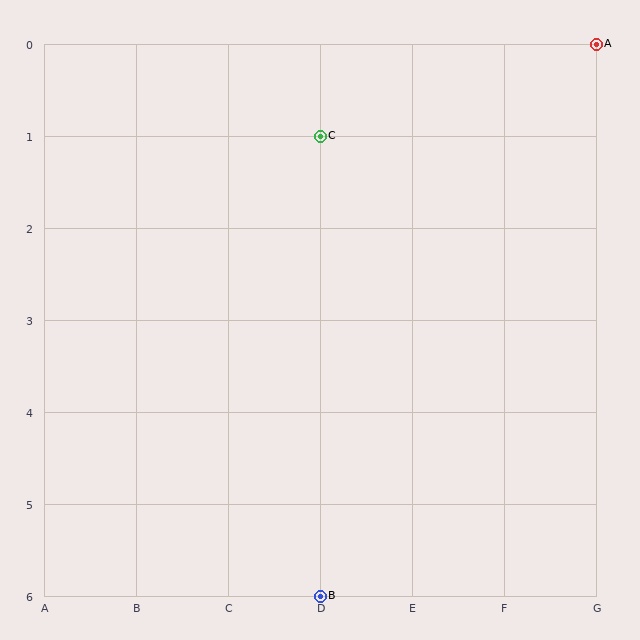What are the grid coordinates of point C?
Point C is at grid coordinates (D, 1).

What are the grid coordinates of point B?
Point B is at grid coordinates (D, 6).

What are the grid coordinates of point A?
Point A is at grid coordinates (G, 0).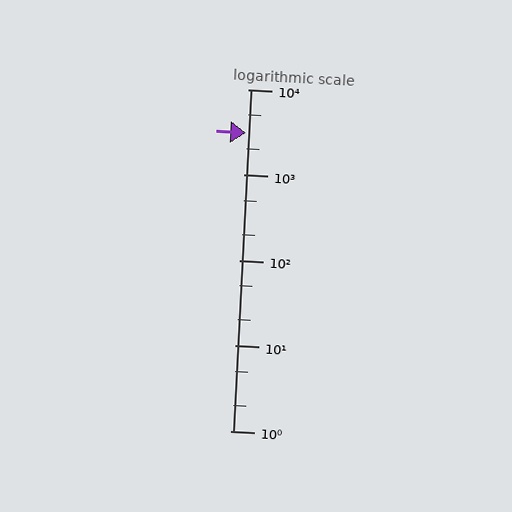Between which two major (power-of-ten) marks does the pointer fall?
The pointer is between 1000 and 10000.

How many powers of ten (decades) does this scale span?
The scale spans 4 decades, from 1 to 10000.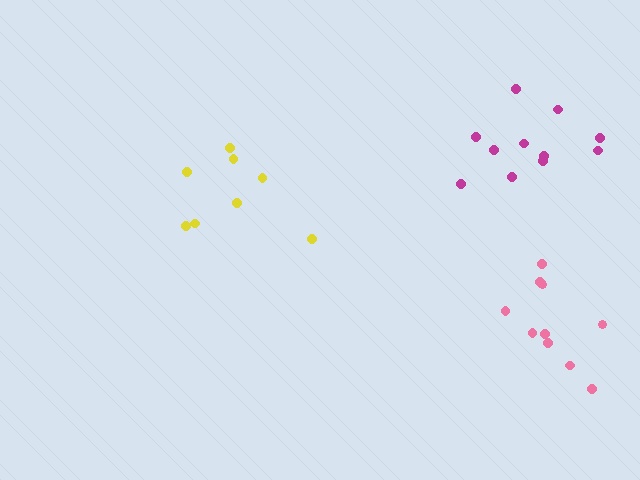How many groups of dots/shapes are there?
There are 3 groups.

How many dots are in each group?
Group 1: 11 dots, Group 2: 10 dots, Group 3: 8 dots (29 total).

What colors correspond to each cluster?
The clusters are colored: magenta, pink, yellow.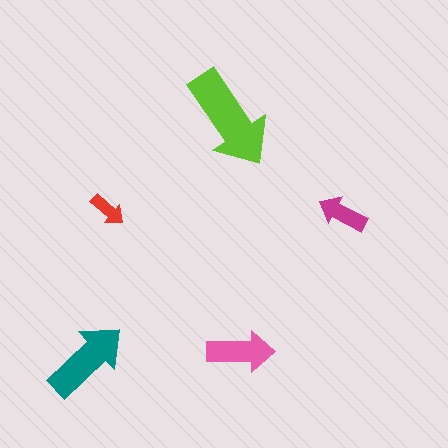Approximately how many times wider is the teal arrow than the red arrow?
About 2.5 times wider.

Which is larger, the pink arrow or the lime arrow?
The lime one.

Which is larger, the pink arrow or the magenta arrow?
The pink one.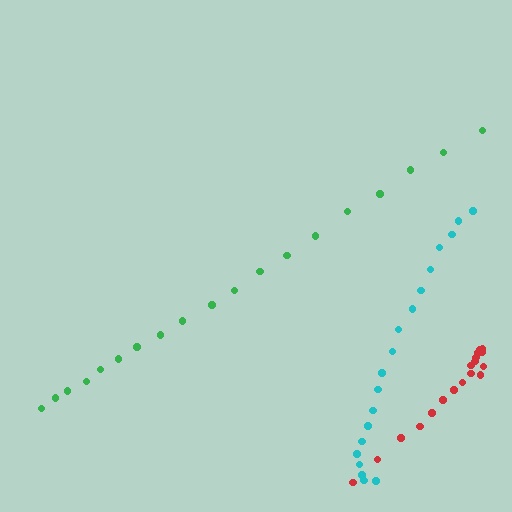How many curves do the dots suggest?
There are 3 distinct paths.